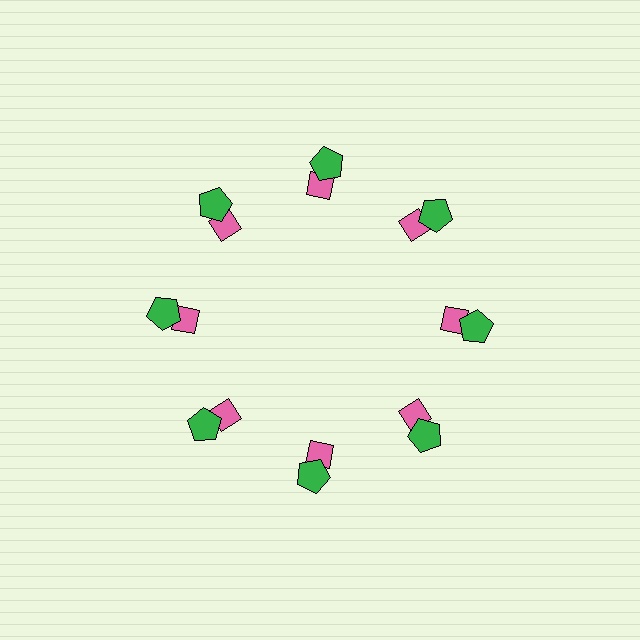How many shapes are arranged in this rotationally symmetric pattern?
There are 16 shapes, arranged in 8 groups of 2.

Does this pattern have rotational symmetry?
Yes, this pattern has 8-fold rotational symmetry. It looks the same after rotating 45 degrees around the center.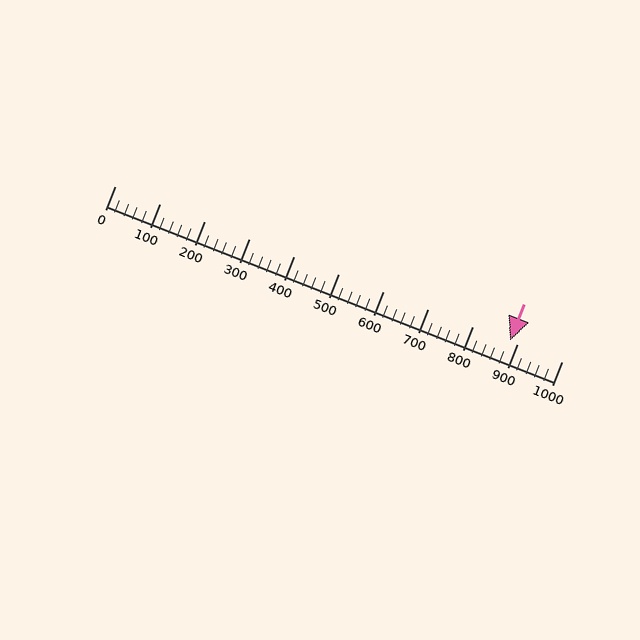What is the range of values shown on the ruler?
The ruler shows values from 0 to 1000.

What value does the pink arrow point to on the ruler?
The pink arrow points to approximately 885.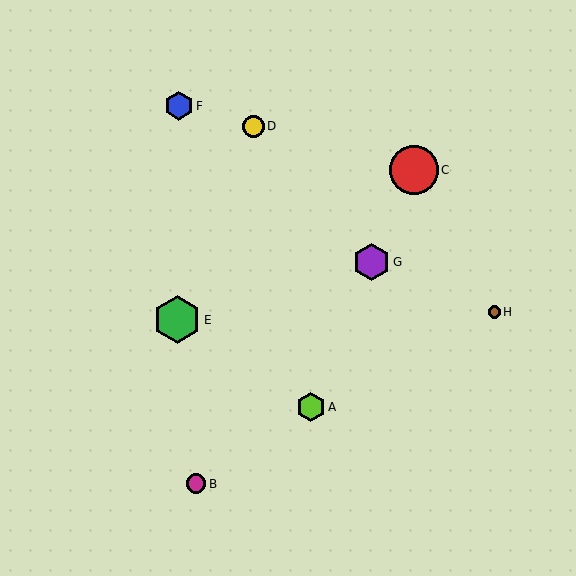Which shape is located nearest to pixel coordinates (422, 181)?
The red circle (labeled C) at (414, 170) is nearest to that location.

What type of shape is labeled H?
Shape H is a brown circle.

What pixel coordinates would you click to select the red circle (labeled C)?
Click at (414, 170) to select the red circle C.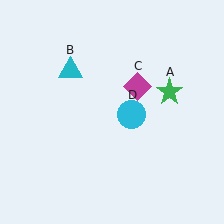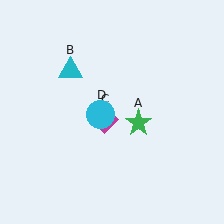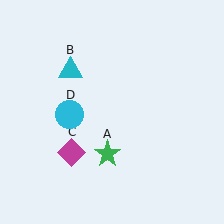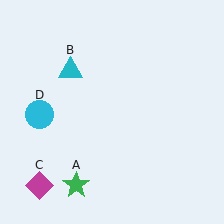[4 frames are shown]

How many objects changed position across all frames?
3 objects changed position: green star (object A), magenta diamond (object C), cyan circle (object D).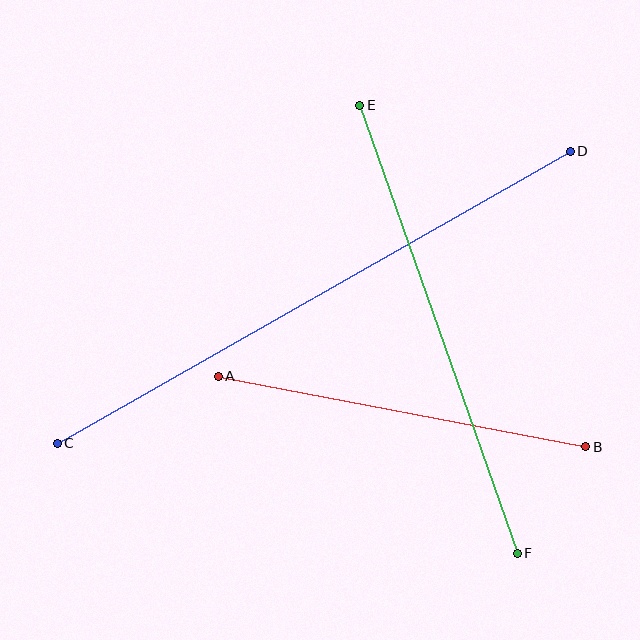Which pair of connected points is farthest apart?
Points C and D are farthest apart.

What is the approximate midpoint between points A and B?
The midpoint is at approximately (402, 411) pixels.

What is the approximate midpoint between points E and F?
The midpoint is at approximately (438, 329) pixels.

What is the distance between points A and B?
The distance is approximately 374 pixels.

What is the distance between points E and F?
The distance is approximately 475 pixels.